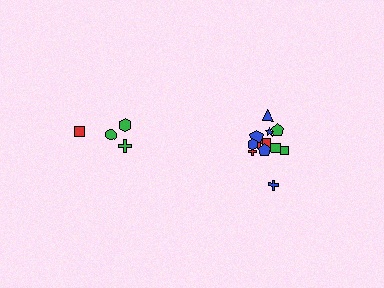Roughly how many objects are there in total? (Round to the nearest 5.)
Roughly 15 objects in total.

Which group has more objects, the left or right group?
The right group.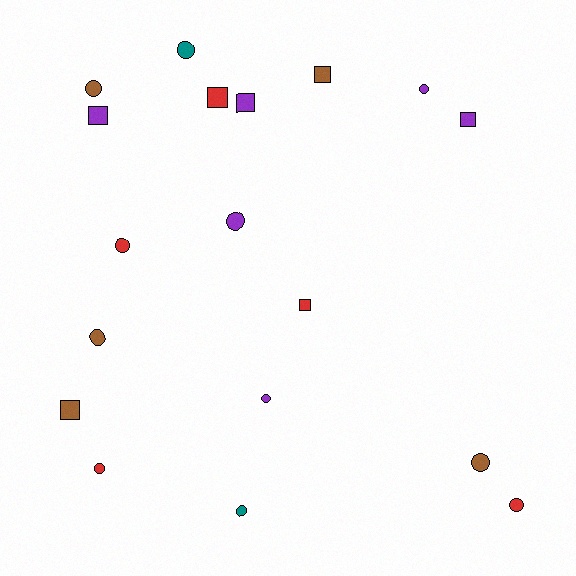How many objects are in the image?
There are 18 objects.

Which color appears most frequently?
Purple, with 6 objects.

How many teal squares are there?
There are no teal squares.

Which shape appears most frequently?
Circle, with 11 objects.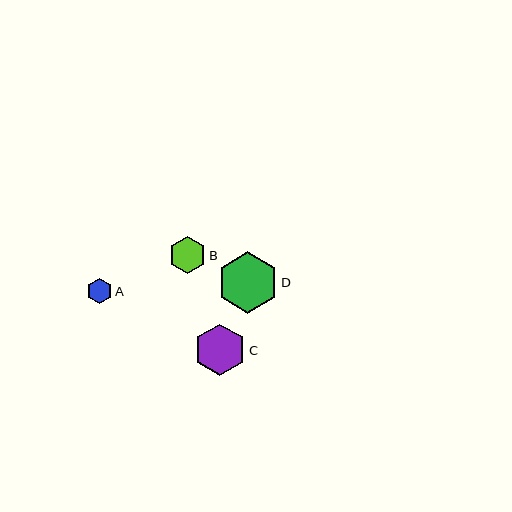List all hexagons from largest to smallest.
From largest to smallest: D, C, B, A.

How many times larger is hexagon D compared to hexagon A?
Hexagon D is approximately 2.4 times the size of hexagon A.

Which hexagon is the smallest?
Hexagon A is the smallest with a size of approximately 26 pixels.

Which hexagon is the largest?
Hexagon D is the largest with a size of approximately 61 pixels.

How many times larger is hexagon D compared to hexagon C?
Hexagon D is approximately 1.2 times the size of hexagon C.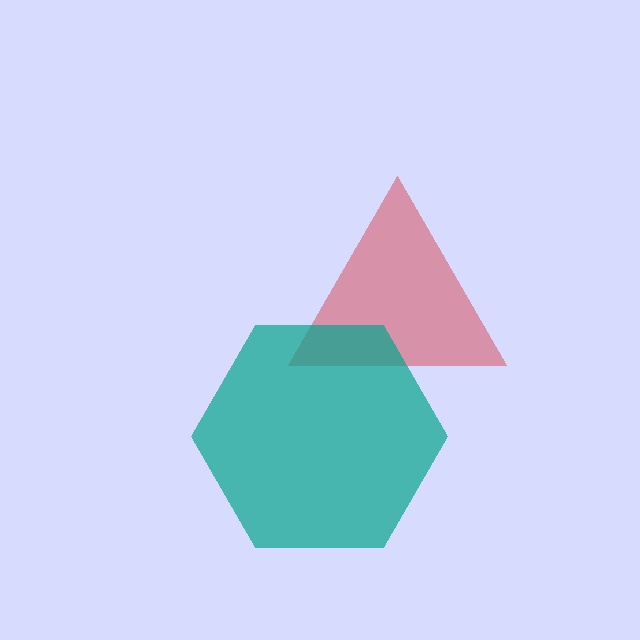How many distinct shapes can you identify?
There are 2 distinct shapes: a red triangle, a teal hexagon.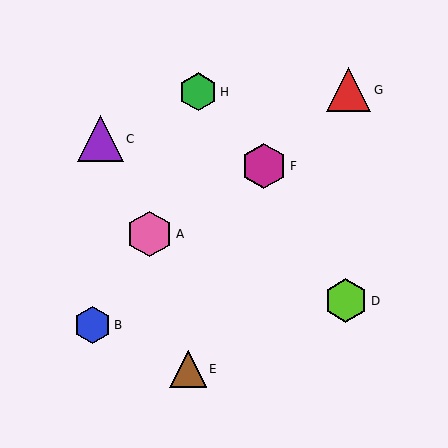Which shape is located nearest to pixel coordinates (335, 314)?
The lime hexagon (labeled D) at (346, 301) is nearest to that location.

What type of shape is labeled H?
Shape H is a green hexagon.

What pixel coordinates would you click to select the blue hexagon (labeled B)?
Click at (92, 325) to select the blue hexagon B.